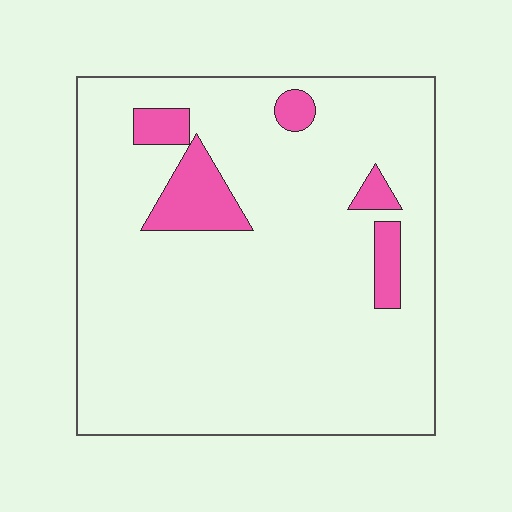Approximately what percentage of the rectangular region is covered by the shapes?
Approximately 10%.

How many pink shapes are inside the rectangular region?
5.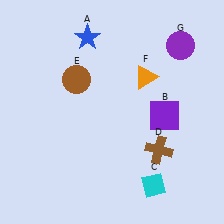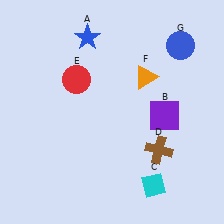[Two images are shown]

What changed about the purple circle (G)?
In Image 1, G is purple. In Image 2, it changed to blue.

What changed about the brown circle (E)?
In Image 1, E is brown. In Image 2, it changed to red.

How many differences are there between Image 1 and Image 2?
There are 2 differences between the two images.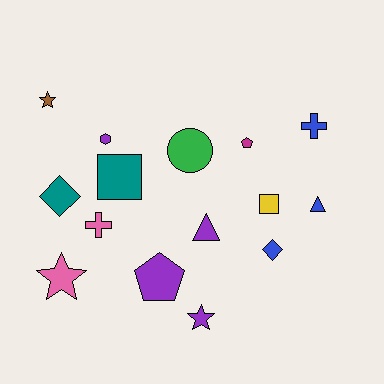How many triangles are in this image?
There are 2 triangles.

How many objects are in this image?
There are 15 objects.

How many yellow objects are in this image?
There is 1 yellow object.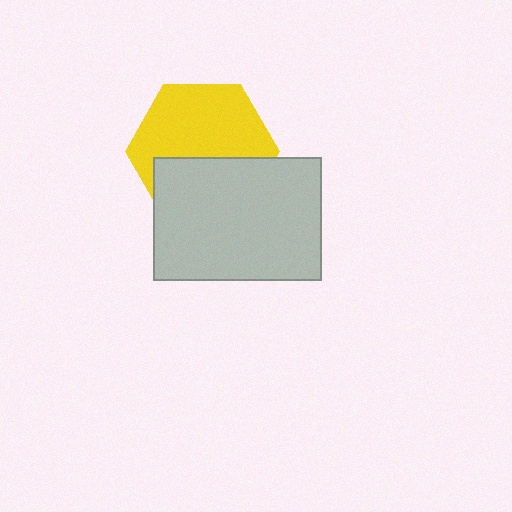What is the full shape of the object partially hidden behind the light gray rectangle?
The partially hidden object is a yellow hexagon.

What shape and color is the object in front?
The object in front is a light gray rectangle.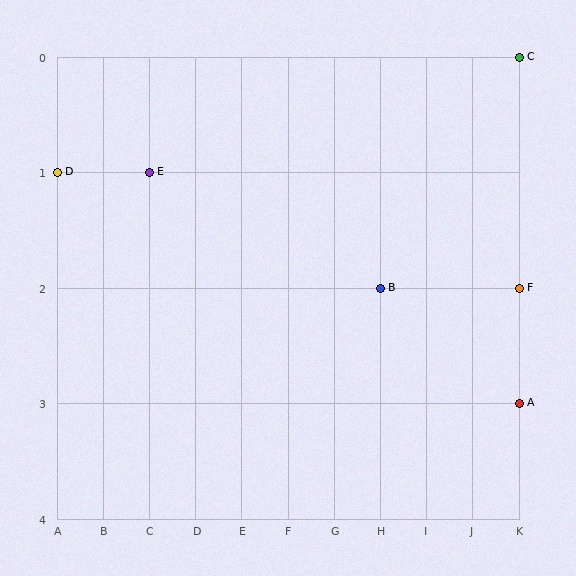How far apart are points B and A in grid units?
Points B and A are 3 columns and 1 row apart (about 3.2 grid units diagonally).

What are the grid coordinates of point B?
Point B is at grid coordinates (H, 2).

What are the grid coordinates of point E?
Point E is at grid coordinates (C, 1).